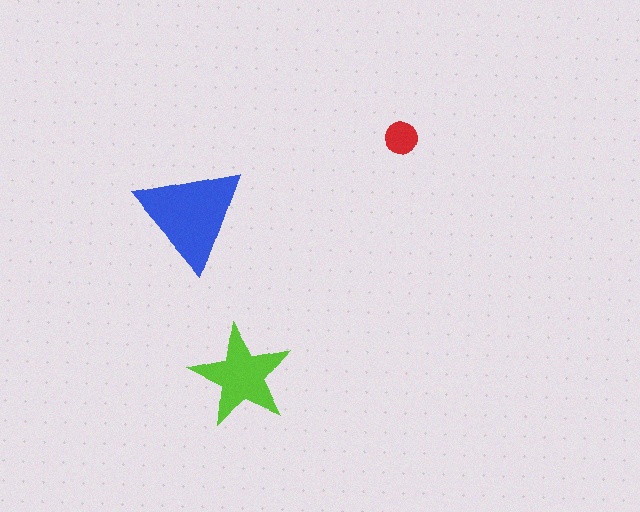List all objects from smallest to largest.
The red circle, the lime star, the blue triangle.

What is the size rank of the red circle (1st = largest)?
3rd.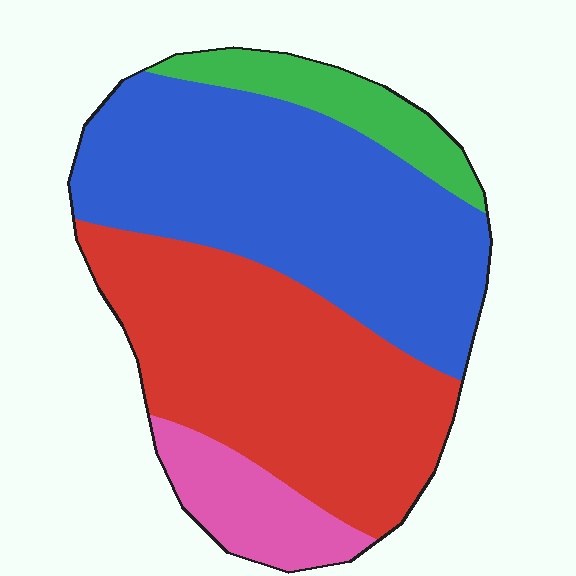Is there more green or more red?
Red.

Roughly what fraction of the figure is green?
Green covers roughly 10% of the figure.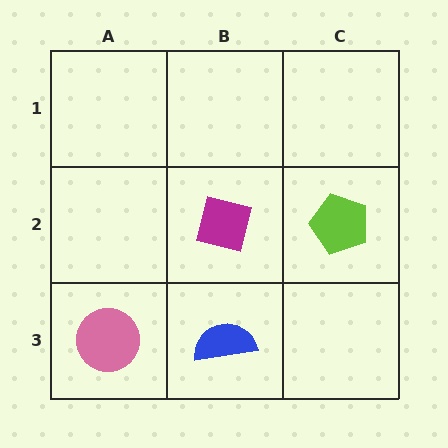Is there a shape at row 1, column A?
No, that cell is empty.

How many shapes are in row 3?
2 shapes.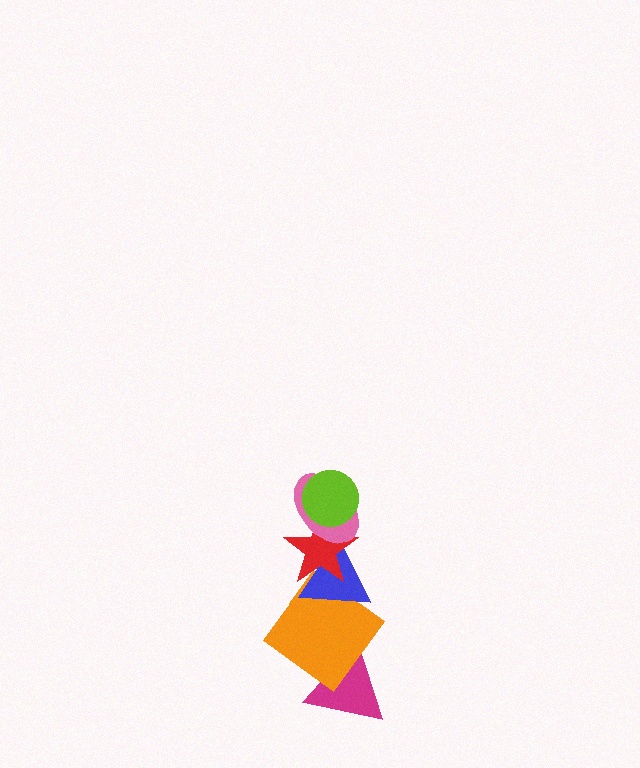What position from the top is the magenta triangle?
The magenta triangle is 6th from the top.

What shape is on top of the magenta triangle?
The orange diamond is on top of the magenta triangle.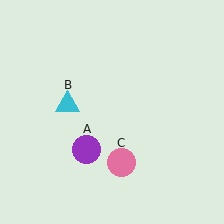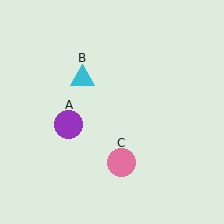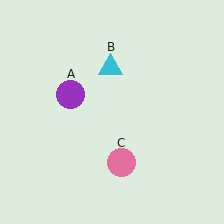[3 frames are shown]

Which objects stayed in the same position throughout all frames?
Pink circle (object C) remained stationary.